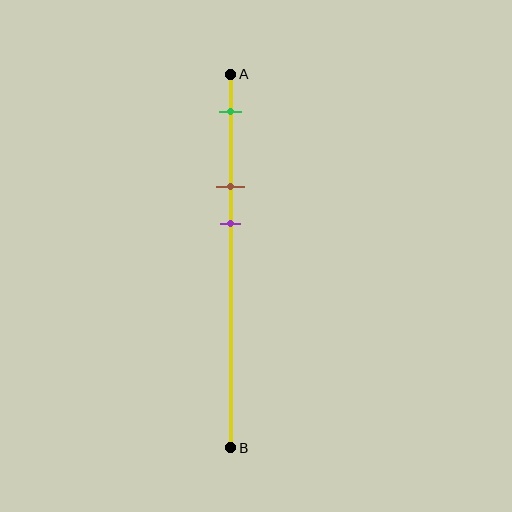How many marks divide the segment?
There are 3 marks dividing the segment.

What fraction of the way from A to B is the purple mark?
The purple mark is approximately 40% (0.4) of the way from A to B.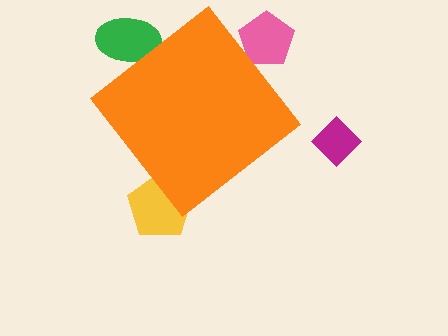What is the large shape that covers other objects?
An orange diamond.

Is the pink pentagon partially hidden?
Yes, the pink pentagon is partially hidden behind the orange diamond.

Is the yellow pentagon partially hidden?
Yes, the yellow pentagon is partially hidden behind the orange diamond.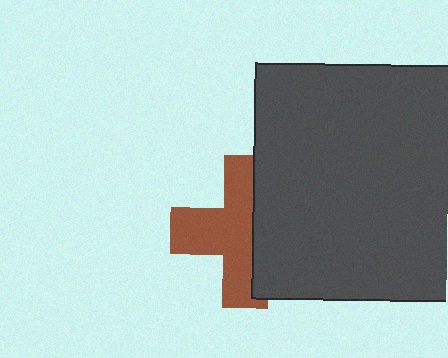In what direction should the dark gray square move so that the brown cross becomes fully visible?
The dark gray square should move right. That is the shortest direction to clear the overlap and leave the brown cross fully visible.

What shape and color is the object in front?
The object in front is a dark gray square.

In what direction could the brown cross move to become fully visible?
The brown cross could move left. That would shift it out from behind the dark gray square entirely.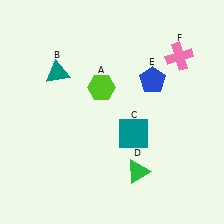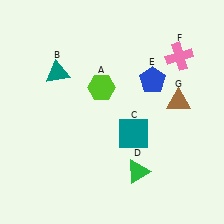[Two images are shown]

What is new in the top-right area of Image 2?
A brown triangle (G) was added in the top-right area of Image 2.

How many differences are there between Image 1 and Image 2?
There is 1 difference between the two images.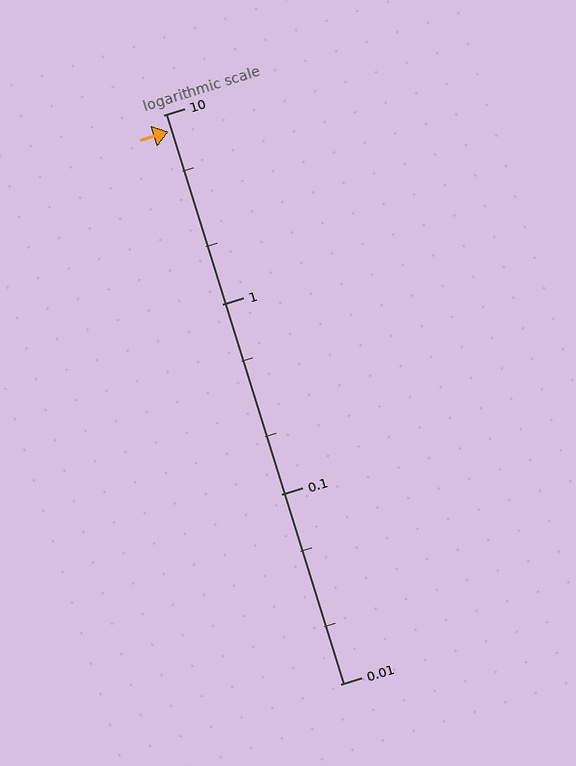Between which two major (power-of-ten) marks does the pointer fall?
The pointer is between 1 and 10.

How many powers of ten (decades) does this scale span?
The scale spans 3 decades, from 0.01 to 10.